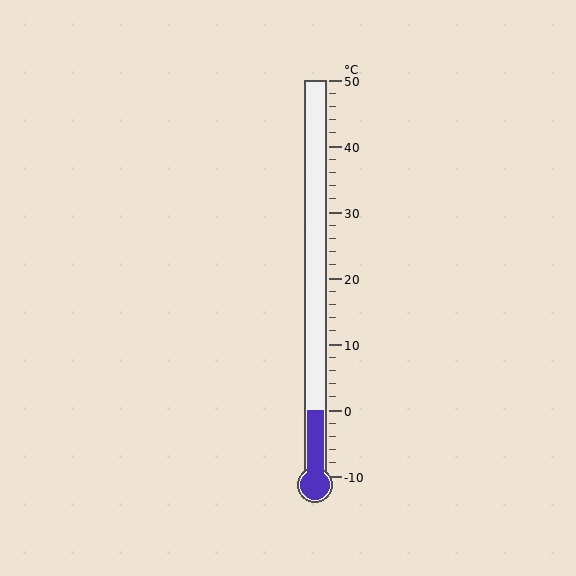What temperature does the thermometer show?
The thermometer shows approximately 0°C.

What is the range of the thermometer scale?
The thermometer scale ranges from -10°C to 50°C.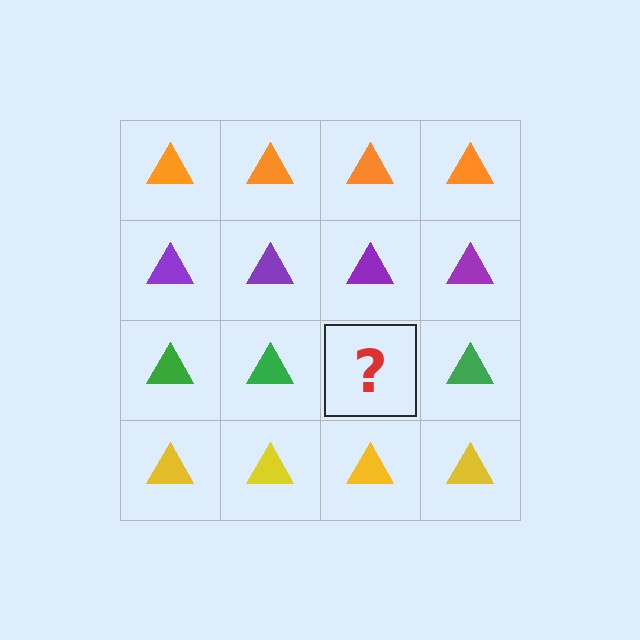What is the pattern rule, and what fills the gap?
The rule is that each row has a consistent color. The gap should be filled with a green triangle.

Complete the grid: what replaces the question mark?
The question mark should be replaced with a green triangle.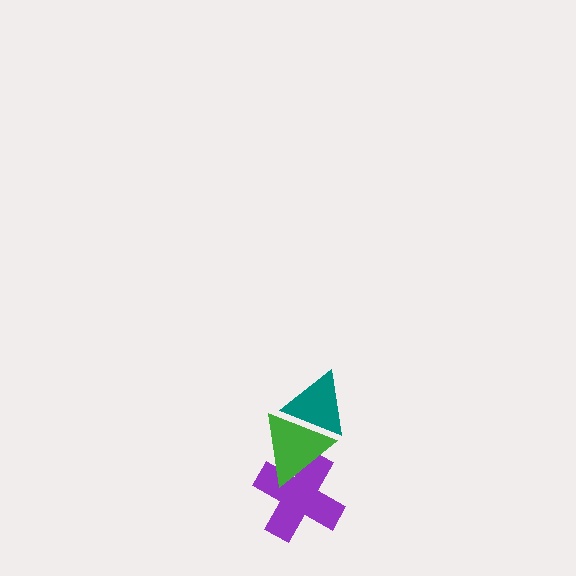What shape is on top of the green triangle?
The teal triangle is on top of the green triangle.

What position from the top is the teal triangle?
The teal triangle is 1st from the top.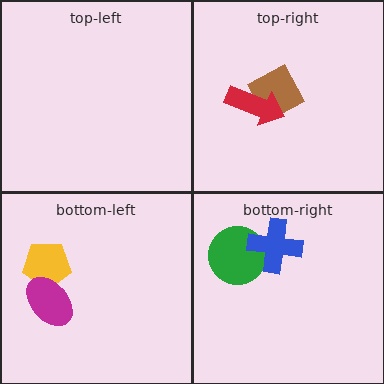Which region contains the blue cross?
The bottom-right region.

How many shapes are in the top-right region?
2.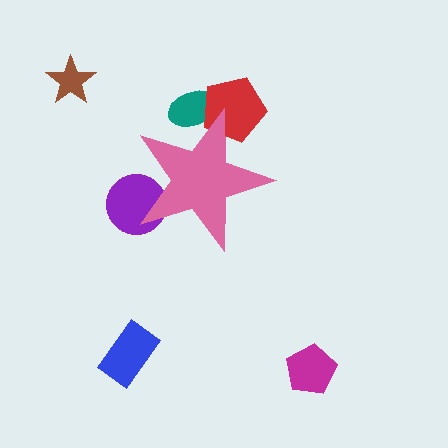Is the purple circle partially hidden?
Yes, the purple circle is partially hidden behind the pink star.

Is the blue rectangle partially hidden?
No, the blue rectangle is fully visible.